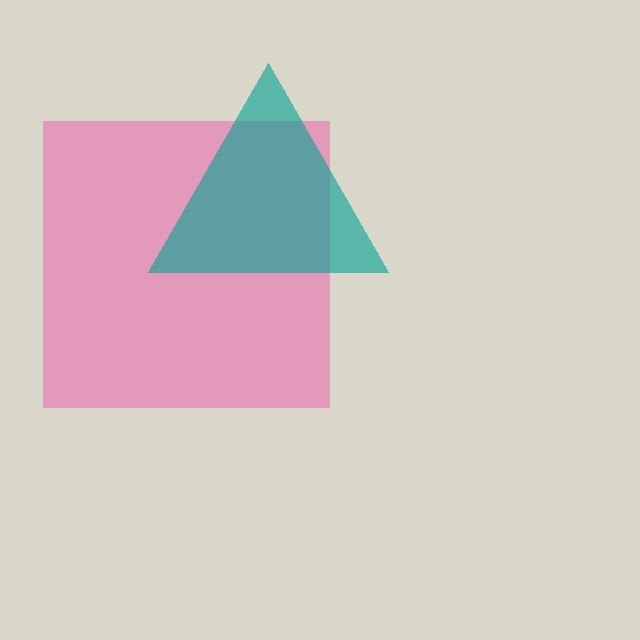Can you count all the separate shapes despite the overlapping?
Yes, there are 2 separate shapes.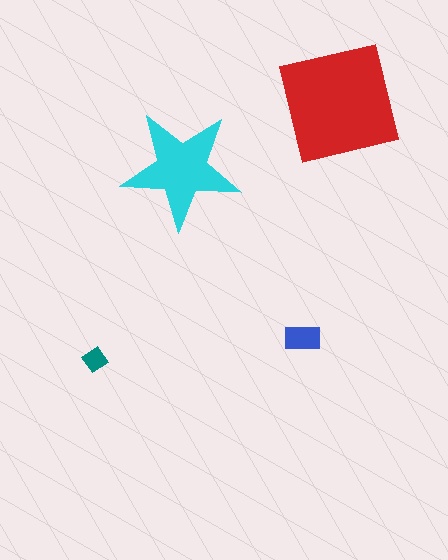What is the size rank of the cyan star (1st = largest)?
2nd.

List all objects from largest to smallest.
The red square, the cyan star, the blue rectangle, the teal diamond.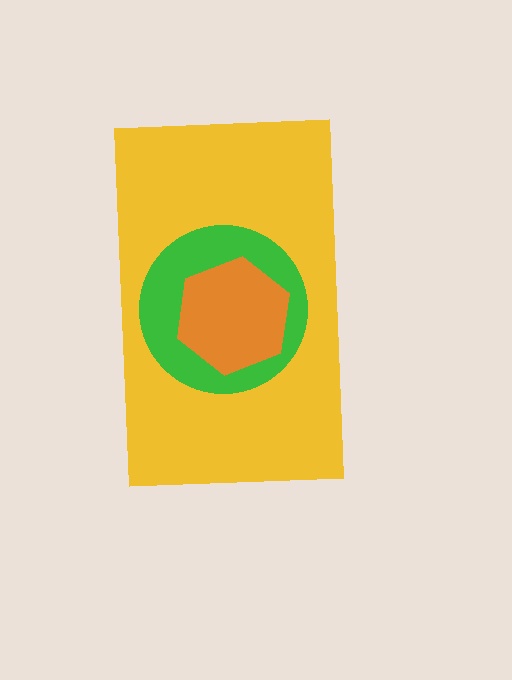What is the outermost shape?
The yellow rectangle.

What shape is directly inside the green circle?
The orange hexagon.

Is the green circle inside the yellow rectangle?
Yes.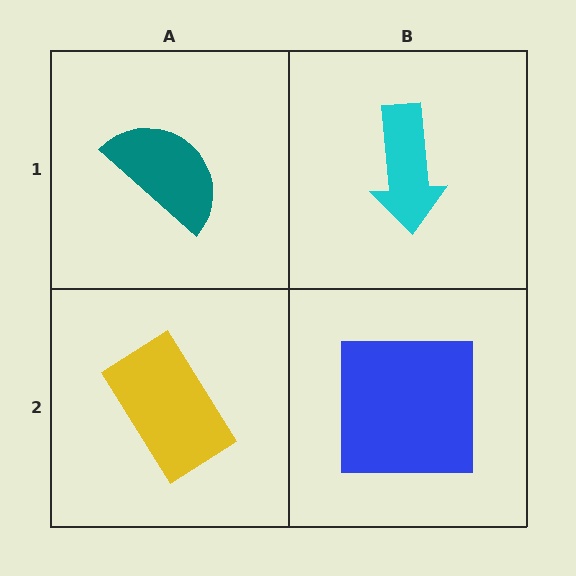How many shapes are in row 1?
2 shapes.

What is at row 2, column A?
A yellow rectangle.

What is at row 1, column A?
A teal semicircle.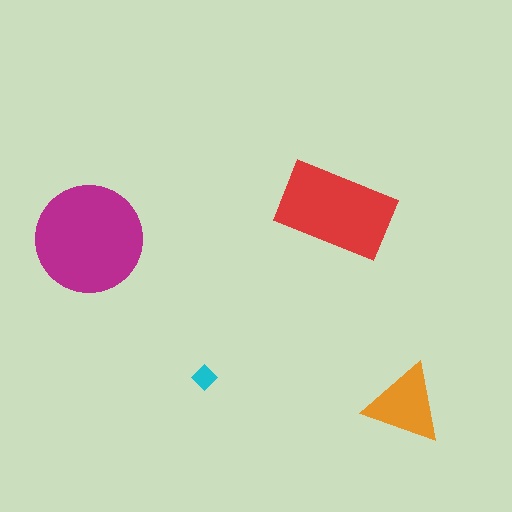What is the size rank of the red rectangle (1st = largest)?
2nd.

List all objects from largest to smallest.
The magenta circle, the red rectangle, the orange triangle, the cyan diamond.